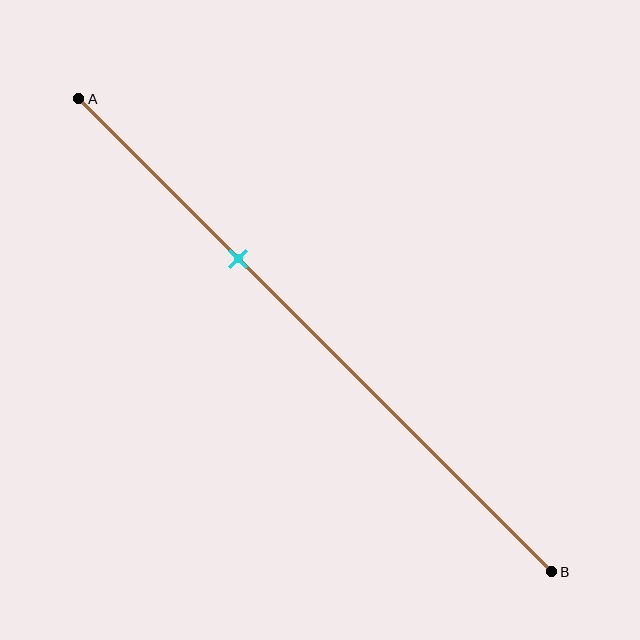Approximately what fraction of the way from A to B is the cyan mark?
The cyan mark is approximately 35% of the way from A to B.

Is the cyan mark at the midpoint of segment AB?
No, the mark is at about 35% from A, not at the 50% midpoint.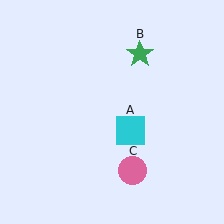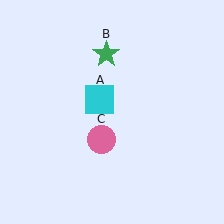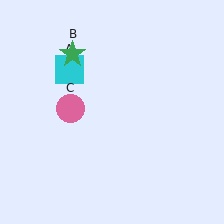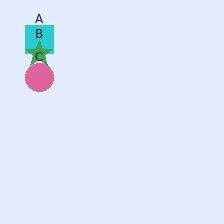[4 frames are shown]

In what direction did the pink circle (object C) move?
The pink circle (object C) moved up and to the left.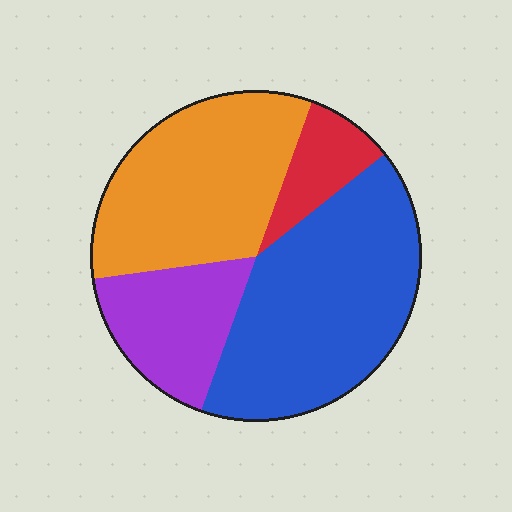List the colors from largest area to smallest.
From largest to smallest: blue, orange, purple, red.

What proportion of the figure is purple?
Purple takes up about one sixth (1/6) of the figure.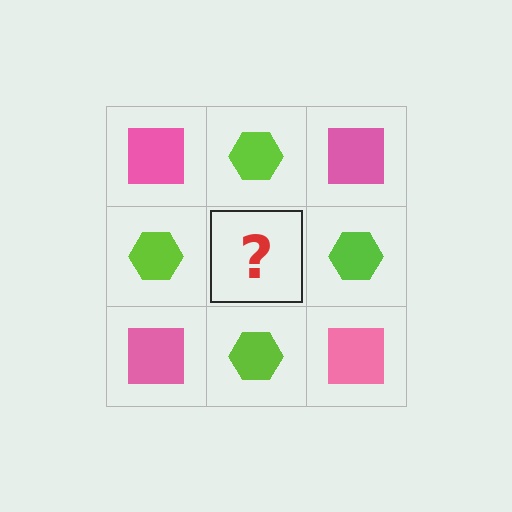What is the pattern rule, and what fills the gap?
The rule is that it alternates pink square and lime hexagon in a checkerboard pattern. The gap should be filled with a pink square.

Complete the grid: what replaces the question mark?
The question mark should be replaced with a pink square.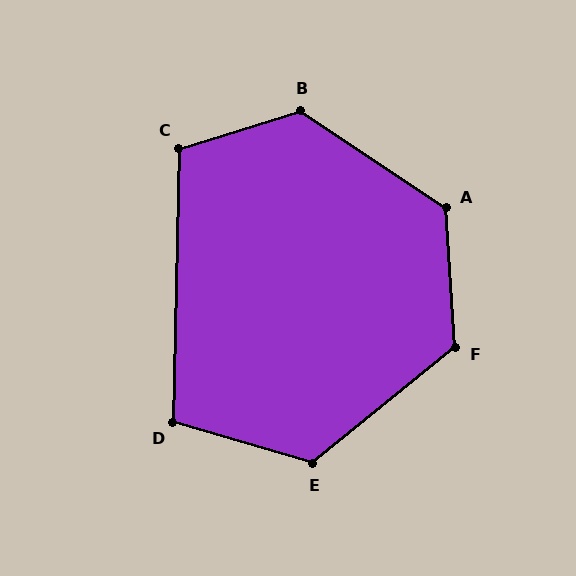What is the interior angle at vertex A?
Approximately 127 degrees (obtuse).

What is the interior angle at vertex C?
Approximately 108 degrees (obtuse).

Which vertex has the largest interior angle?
B, at approximately 129 degrees.